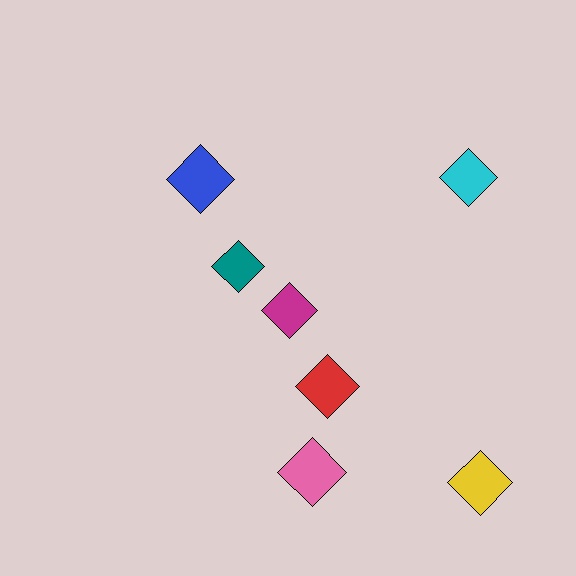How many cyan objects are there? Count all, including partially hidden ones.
There is 1 cyan object.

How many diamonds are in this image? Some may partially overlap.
There are 7 diamonds.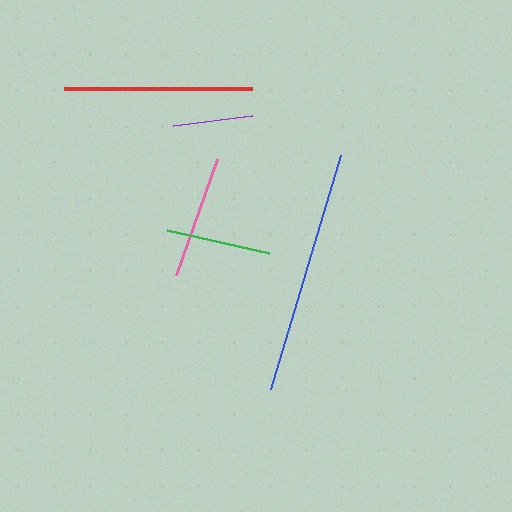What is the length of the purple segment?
The purple segment is approximately 80 pixels long.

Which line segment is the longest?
The blue line is the longest at approximately 244 pixels.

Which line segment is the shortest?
The purple line is the shortest at approximately 80 pixels.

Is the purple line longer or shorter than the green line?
The green line is longer than the purple line.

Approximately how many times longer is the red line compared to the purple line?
The red line is approximately 2.4 times the length of the purple line.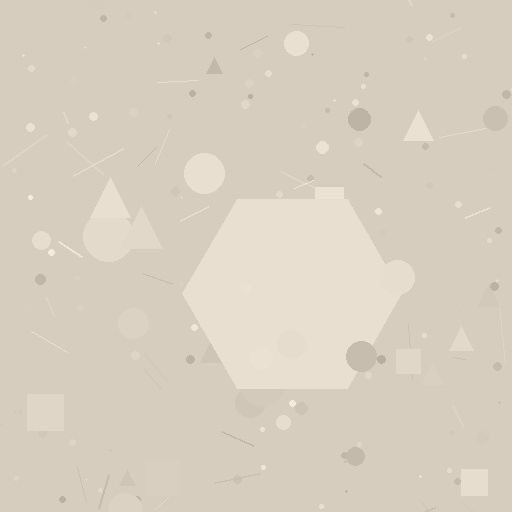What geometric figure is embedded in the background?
A hexagon is embedded in the background.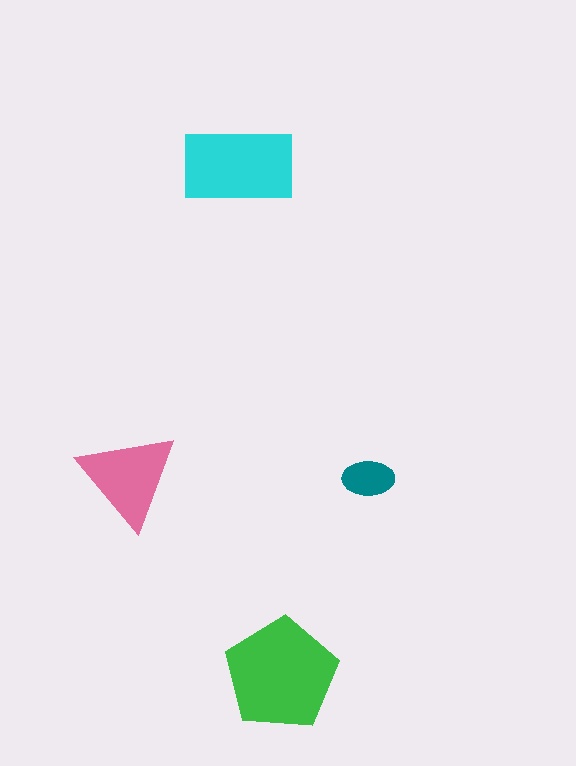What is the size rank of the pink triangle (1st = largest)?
3rd.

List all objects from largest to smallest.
The green pentagon, the cyan rectangle, the pink triangle, the teal ellipse.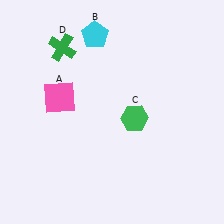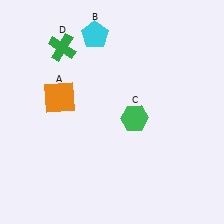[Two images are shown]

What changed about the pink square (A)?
In Image 1, A is pink. In Image 2, it changed to orange.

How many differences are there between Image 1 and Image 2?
There is 1 difference between the two images.